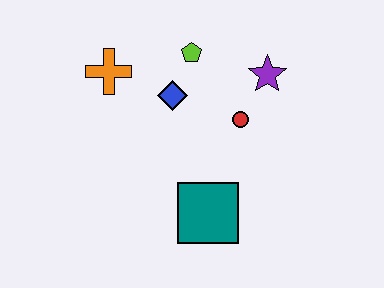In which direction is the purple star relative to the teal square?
The purple star is above the teal square.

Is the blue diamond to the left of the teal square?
Yes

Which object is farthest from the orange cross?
The teal square is farthest from the orange cross.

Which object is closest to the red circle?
The purple star is closest to the red circle.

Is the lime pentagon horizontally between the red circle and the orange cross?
Yes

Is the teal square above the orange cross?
No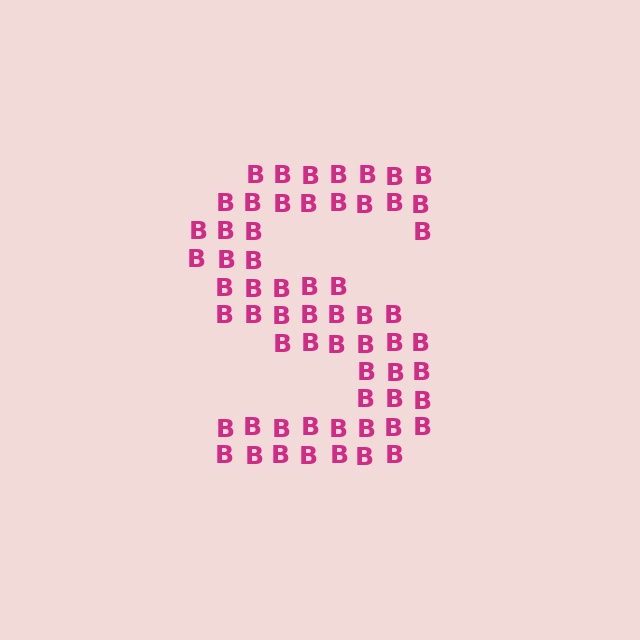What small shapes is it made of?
It is made of small letter B's.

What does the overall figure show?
The overall figure shows the letter S.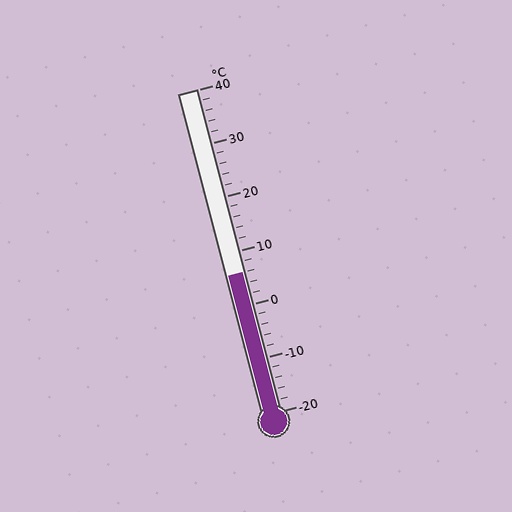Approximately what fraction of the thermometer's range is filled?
The thermometer is filled to approximately 45% of its range.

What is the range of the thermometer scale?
The thermometer scale ranges from -20°C to 40°C.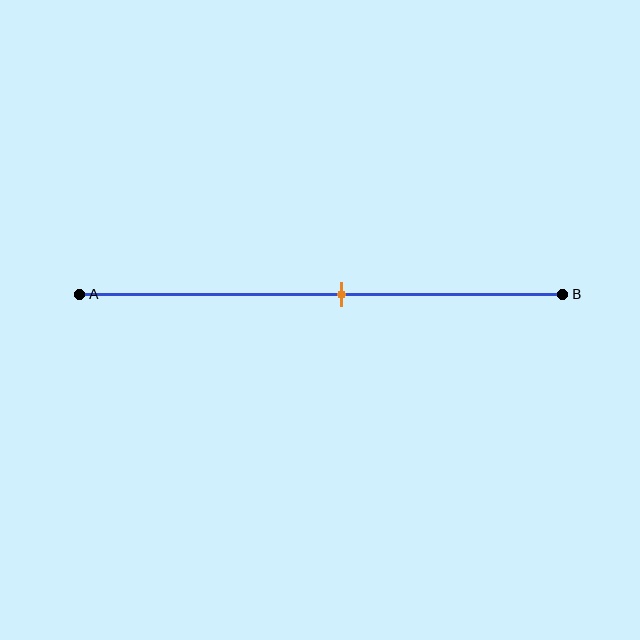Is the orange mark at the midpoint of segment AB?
No, the mark is at about 55% from A, not at the 50% midpoint.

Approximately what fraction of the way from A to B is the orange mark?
The orange mark is approximately 55% of the way from A to B.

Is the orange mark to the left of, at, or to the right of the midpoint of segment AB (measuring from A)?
The orange mark is to the right of the midpoint of segment AB.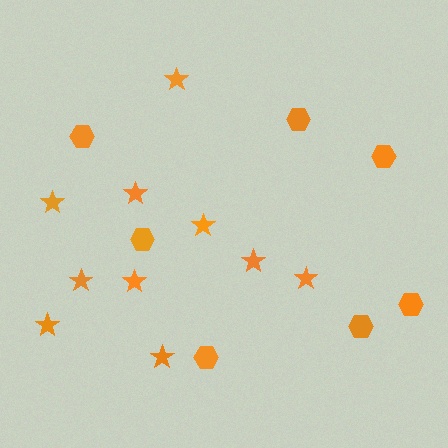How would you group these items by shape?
There are 2 groups: one group of stars (10) and one group of hexagons (7).